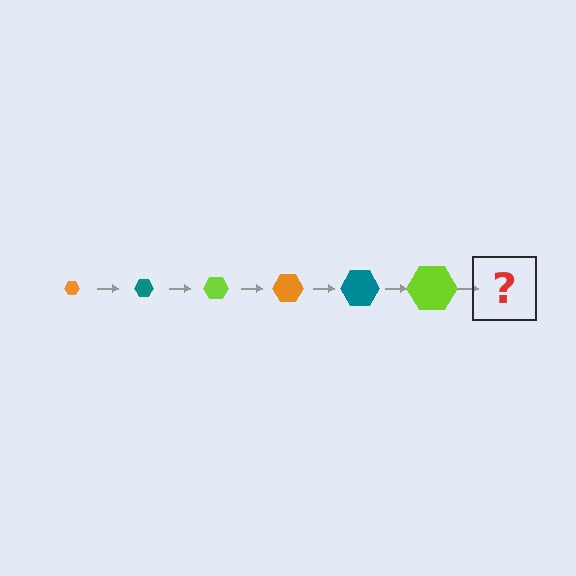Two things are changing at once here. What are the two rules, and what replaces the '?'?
The two rules are that the hexagon grows larger each step and the color cycles through orange, teal, and lime. The '?' should be an orange hexagon, larger than the previous one.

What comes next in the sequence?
The next element should be an orange hexagon, larger than the previous one.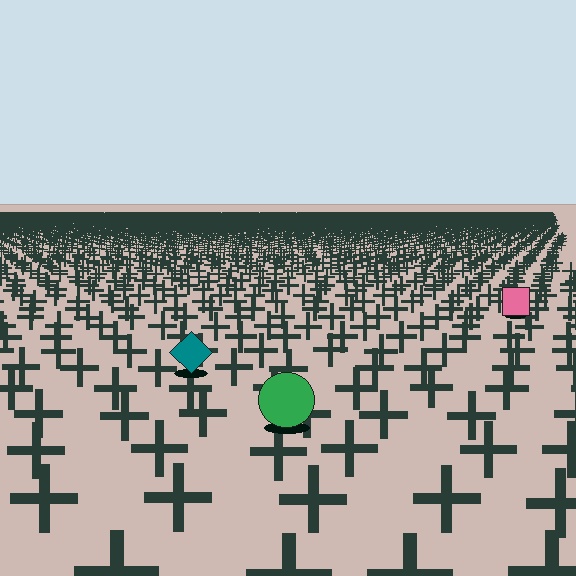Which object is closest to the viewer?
The green circle is closest. The texture marks near it are larger and more spread out.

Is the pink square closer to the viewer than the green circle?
No. The green circle is closer — you can tell from the texture gradient: the ground texture is coarser near it.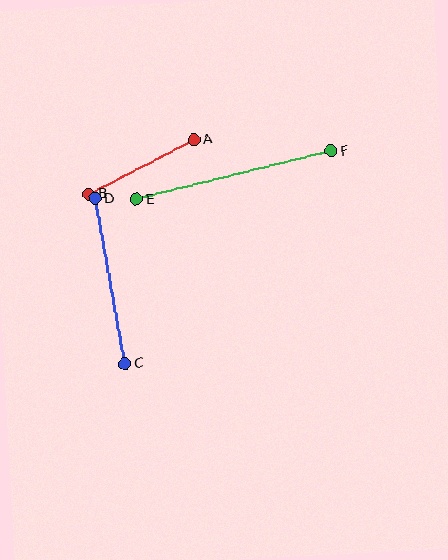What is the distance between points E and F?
The distance is approximately 201 pixels.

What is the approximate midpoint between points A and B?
The midpoint is at approximately (142, 167) pixels.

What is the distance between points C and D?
The distance is approximately 168 pixels.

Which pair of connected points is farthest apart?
Points E and F are farthest apart.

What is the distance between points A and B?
The distance is approximately 118 pixels.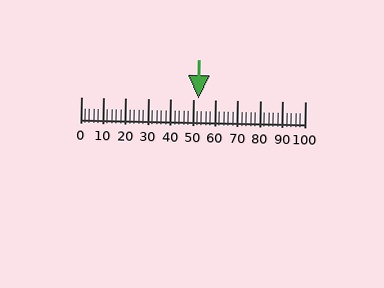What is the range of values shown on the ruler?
The ruler shows values from 0 to 100.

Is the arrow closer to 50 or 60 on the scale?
The arrow is closer to 50.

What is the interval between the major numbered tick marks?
The major tick marks are spaced 10 units apart.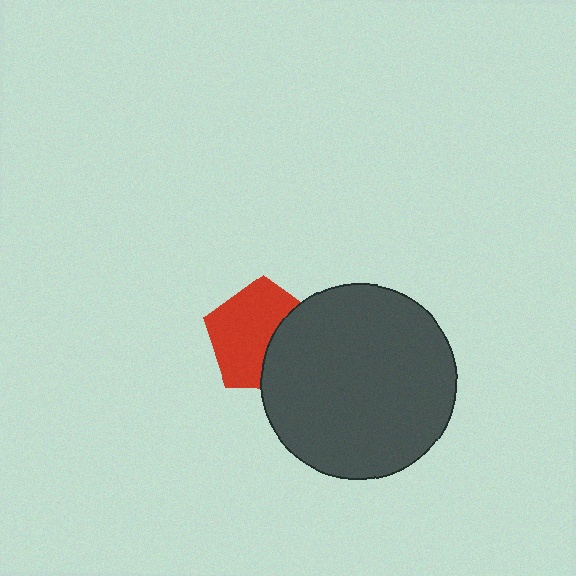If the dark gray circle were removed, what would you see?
You would see the complete red pentagon.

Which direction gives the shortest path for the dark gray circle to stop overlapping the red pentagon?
Moving right gives the shortest separation.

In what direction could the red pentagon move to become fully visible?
The red pentagon could move left. That would shift it out from behind the dark gray circle entirely.